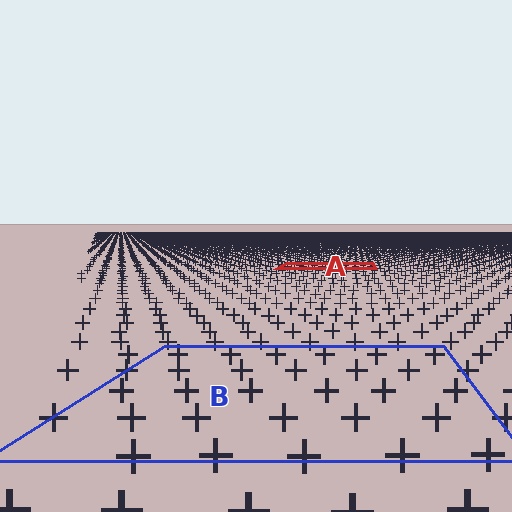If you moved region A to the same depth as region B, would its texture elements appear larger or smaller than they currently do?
They would appear larger. At a closer depth, the same texture elements are projected at a bigger on-screen size.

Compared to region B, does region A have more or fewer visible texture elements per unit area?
Region A has more texture elements per unit area — they are packed more densely because it is farther away.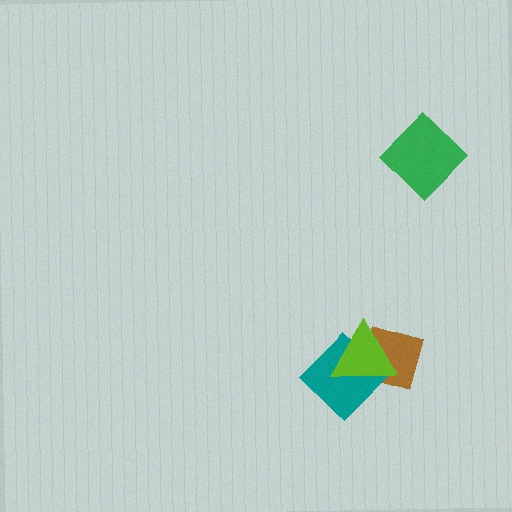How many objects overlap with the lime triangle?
2 objects overlap with the lime triangle.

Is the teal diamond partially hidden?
Yes, it is partially covered by another shape.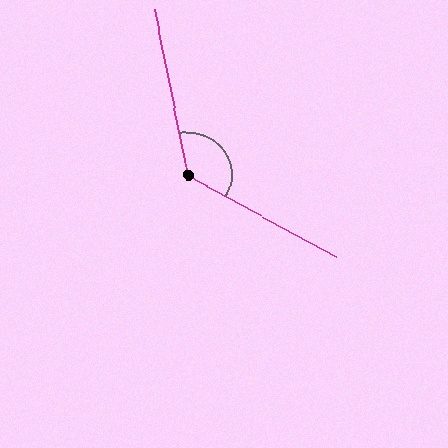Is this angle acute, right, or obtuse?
It is obtuse.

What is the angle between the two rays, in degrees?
Approximately 130 degrees.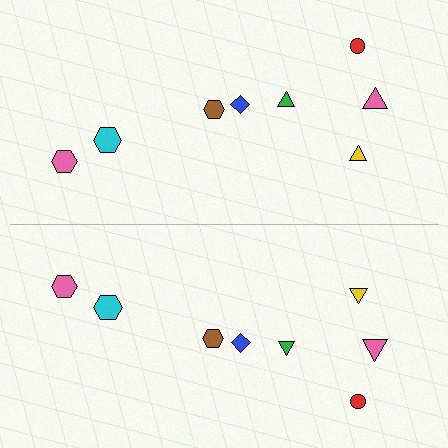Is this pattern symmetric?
Yes, this pattern has bilateral (reflection) symmetry.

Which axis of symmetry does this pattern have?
The pattern has a horizontal axis of symmetry running through the center of the image.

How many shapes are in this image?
There are 16 shapes in this image.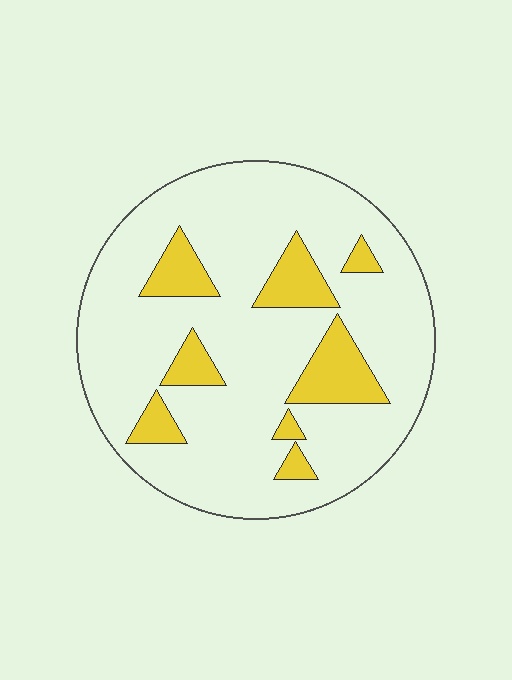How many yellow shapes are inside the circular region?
8.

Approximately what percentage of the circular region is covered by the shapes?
Approximately 15%.